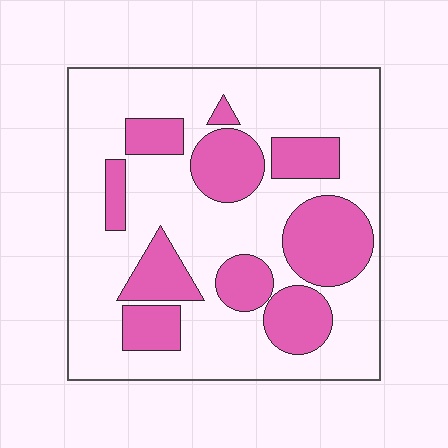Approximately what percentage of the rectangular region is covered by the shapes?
Approximately 30%.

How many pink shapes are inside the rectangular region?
10.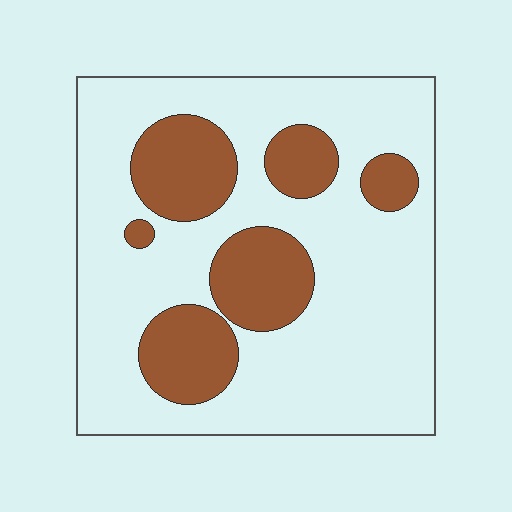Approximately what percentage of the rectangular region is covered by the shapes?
Approximately 25%.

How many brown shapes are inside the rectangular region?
6.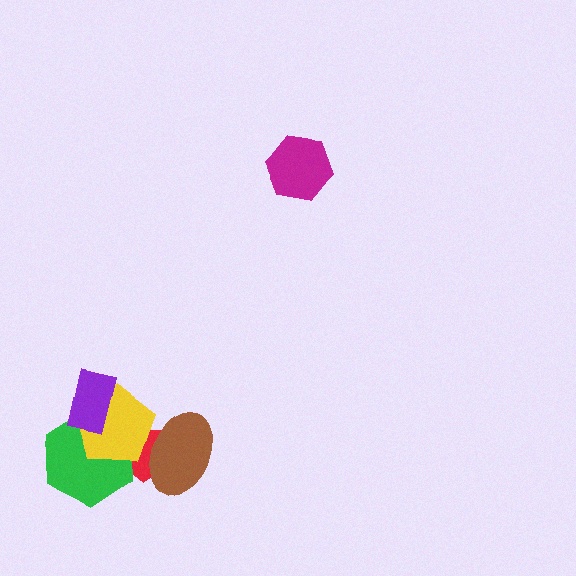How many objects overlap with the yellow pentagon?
4 objects overlap with the yellow pentagon.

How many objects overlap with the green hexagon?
3 objects overlap with the green hexagon.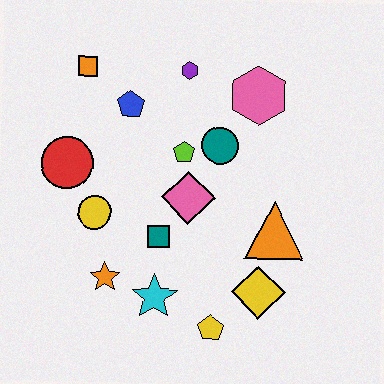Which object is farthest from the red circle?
The yellow diamond is farthest from the red circle.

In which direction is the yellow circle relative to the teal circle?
The yellow circle is to the left of the teal circle.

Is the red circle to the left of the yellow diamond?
Yes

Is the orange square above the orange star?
Yes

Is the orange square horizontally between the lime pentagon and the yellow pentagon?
No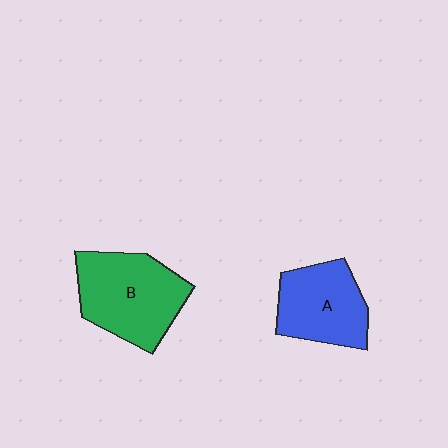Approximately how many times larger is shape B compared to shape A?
Approximately 1.3 times.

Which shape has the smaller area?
Shape A (blue).